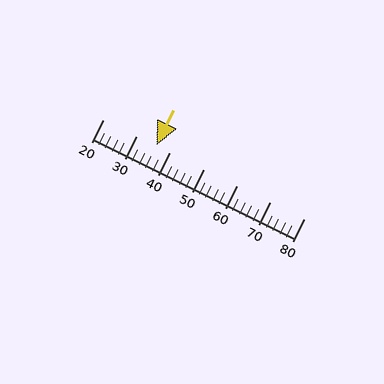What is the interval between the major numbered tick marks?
The major tick marks are spaced 10 units apart.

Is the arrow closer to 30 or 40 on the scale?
The arrow is closer to 40.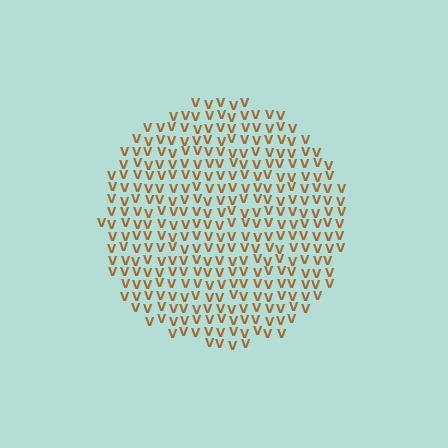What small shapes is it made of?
It is made of small letter V's.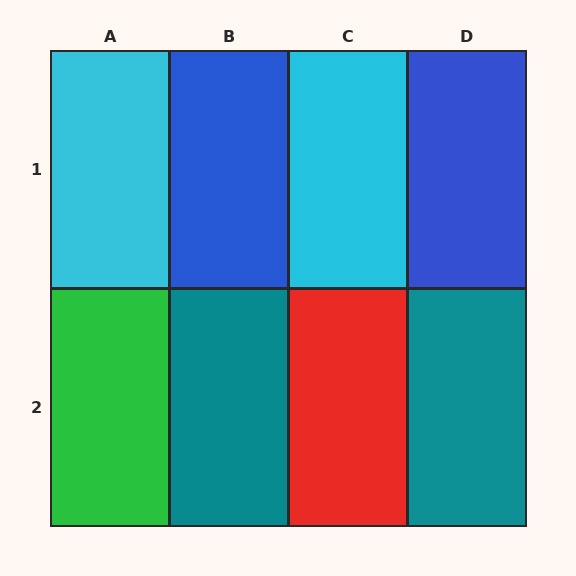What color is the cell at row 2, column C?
Red.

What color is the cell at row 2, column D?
Teal.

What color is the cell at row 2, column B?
Teal.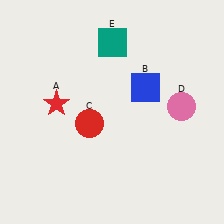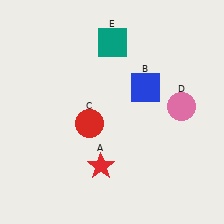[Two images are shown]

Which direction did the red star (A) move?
The red star (A) moved down.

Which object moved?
The red star (A) moved down.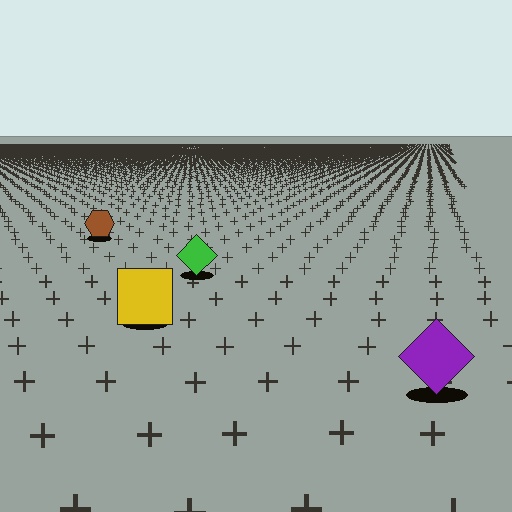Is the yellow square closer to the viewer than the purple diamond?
No. The purple diamond is closer — you can tell from the texture gradient: the ground texture is coarser near it.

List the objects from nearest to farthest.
From nearest to farthest: the purple diamond, the yellow square, the green diamond, the brown hexagon.